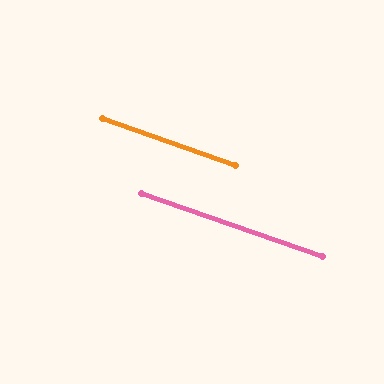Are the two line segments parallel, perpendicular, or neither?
Parallel — their directions differ by only 0.0°.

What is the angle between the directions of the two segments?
Approximately 0 degrees.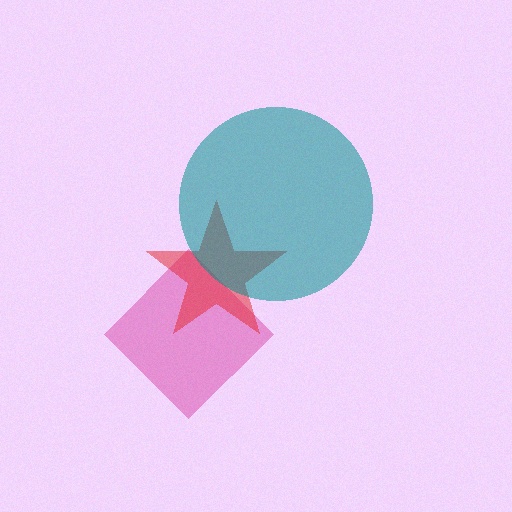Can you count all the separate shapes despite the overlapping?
Yes, there are 3 separate shapes.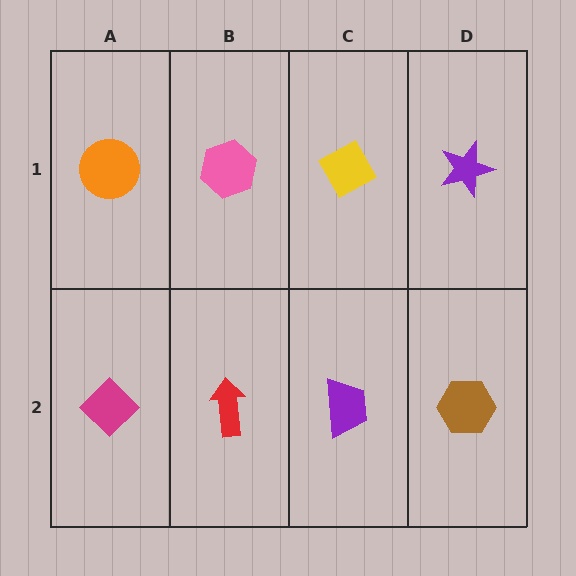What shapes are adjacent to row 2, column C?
A yellow diamond (row 1, column C), a red arrow (row 2, column B), a brown hexagon (row 2, column D).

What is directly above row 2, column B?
A pink hexagon.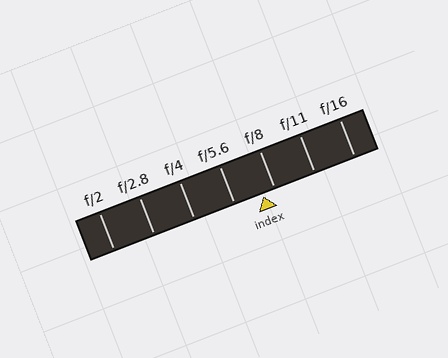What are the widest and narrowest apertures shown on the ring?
The widest aperture shown is f/2 and the narrowest is f/16.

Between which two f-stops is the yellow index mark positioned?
The index mark is between f/5.6 and f/8.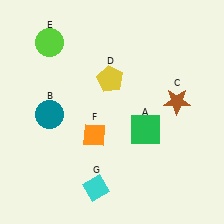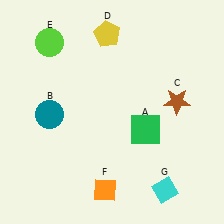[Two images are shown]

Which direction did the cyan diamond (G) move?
The cyan diamond (G) moved right.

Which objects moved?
The objects that moved are: the yellow pentagon (D), the orange diamond (F), the cyan diamond (G).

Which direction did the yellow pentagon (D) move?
The yellow pentagon (D) moved up.